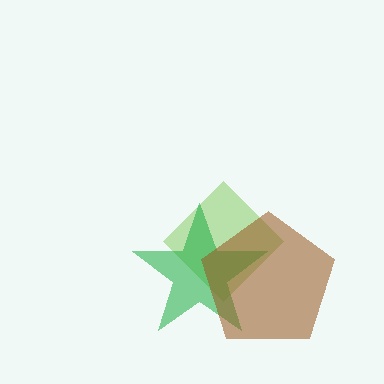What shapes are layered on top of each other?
The layered shapes are: a lime diamond, a green star, a brown pentagon.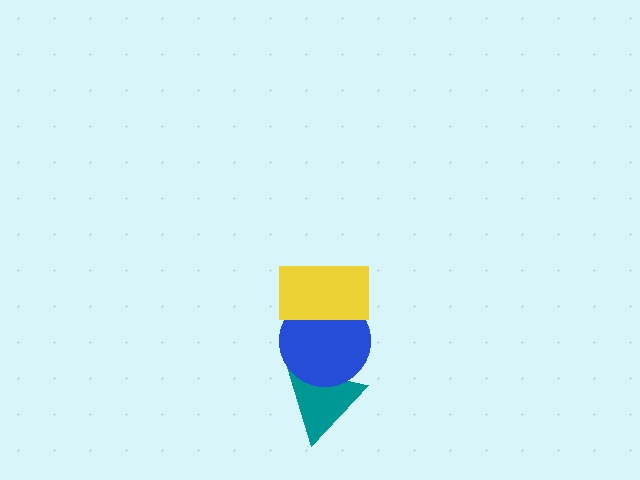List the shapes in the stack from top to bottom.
From top to bottom: the yellow rectangle, the blue circle, the teal triangle.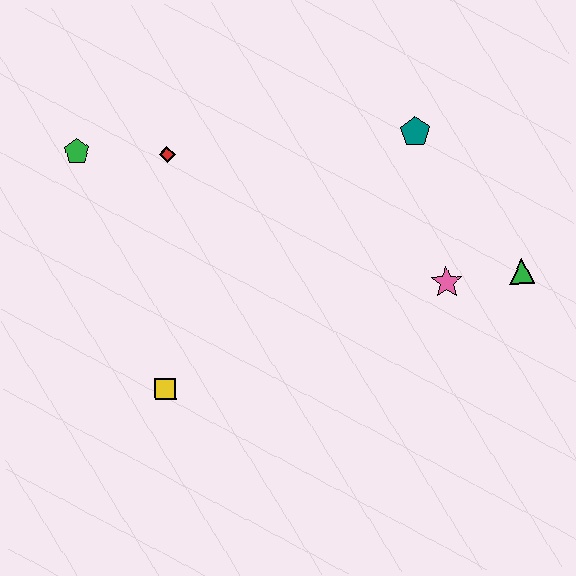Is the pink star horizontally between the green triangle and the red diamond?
Yes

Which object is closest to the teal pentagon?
The pink star is closest to the teal pentagon.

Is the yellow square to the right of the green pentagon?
Yes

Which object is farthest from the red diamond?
The green triangle is farthest from the red diamond.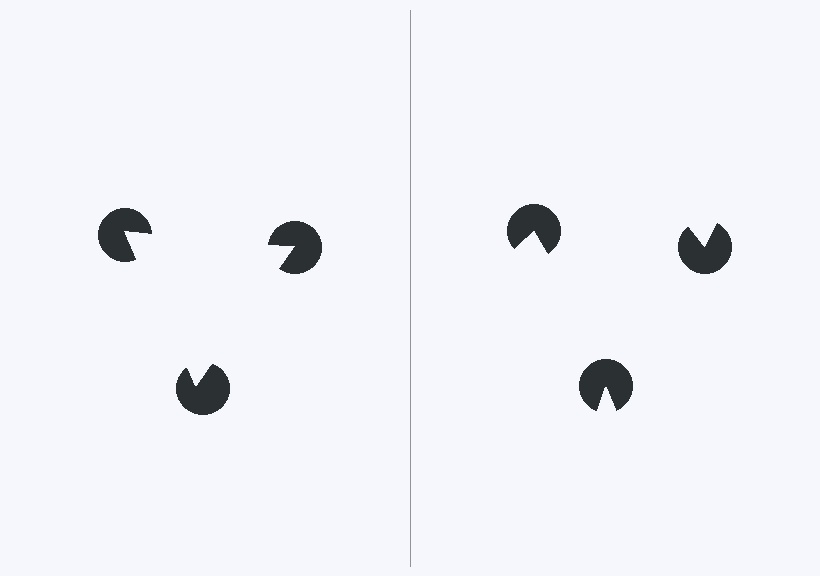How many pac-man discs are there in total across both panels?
6 — 3 on each side.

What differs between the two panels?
The pac-man discs are positioned identically on both sides; only the wedge orientations differ. On the left they align to a triangle; on the right they are misaligned.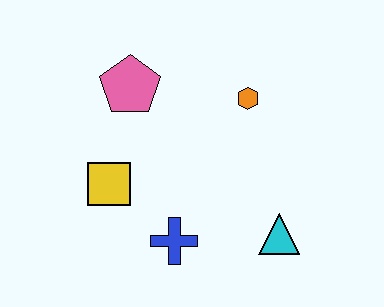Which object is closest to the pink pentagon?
The yellow square is closest to the pink pentagon.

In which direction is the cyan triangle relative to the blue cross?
The cyan triangle is to the right of the blue cross.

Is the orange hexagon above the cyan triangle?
Yes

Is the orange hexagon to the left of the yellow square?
No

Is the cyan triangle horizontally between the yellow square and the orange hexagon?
No